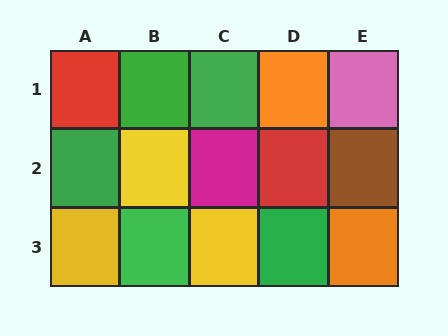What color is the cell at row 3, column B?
Green.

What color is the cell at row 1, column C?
Green.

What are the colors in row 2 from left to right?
Green, yellow, magenta, red, brown.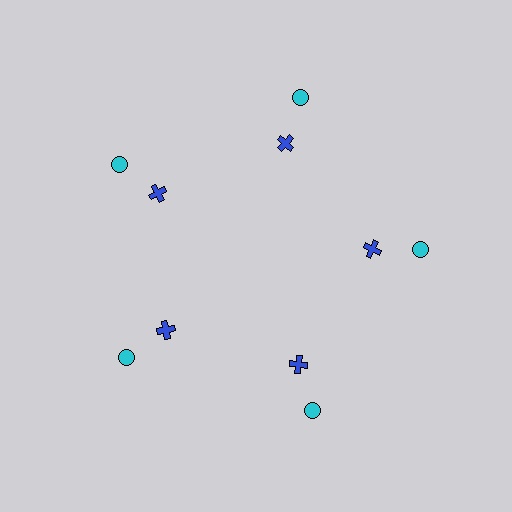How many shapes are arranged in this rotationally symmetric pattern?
There are 10 shapes, arranged in 5 groups of 2.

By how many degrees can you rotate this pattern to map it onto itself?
The pattern maps onto itself every 72 degrees of rotation.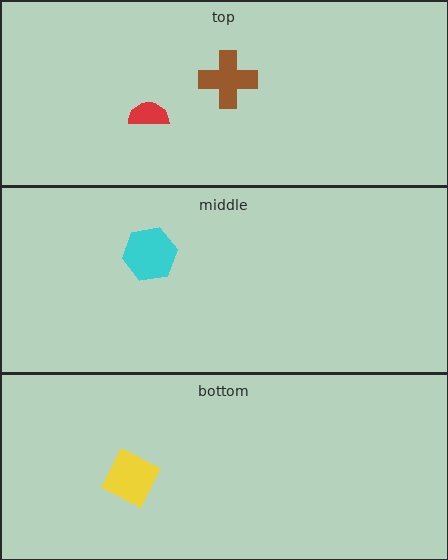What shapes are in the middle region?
The cyan hexagon.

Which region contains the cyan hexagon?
The middle region.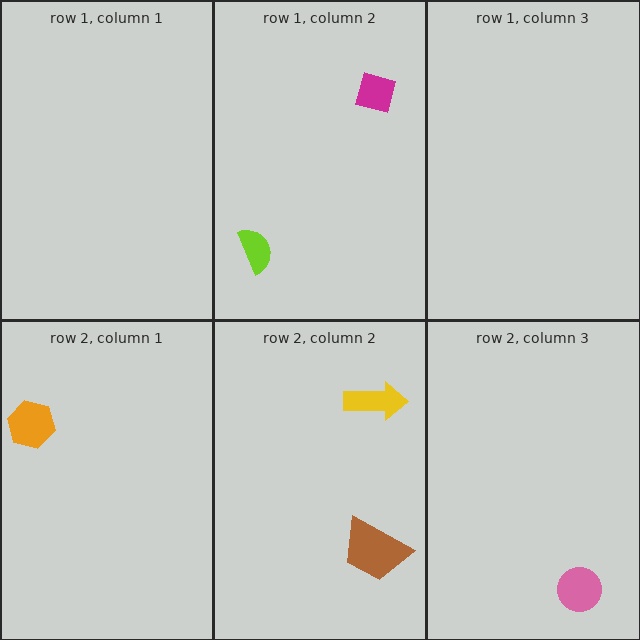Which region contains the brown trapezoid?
The row 2, column 2 region.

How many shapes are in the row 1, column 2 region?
2.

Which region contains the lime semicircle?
The row 1, column 2 region.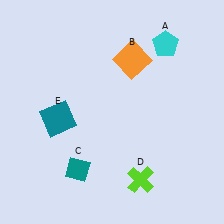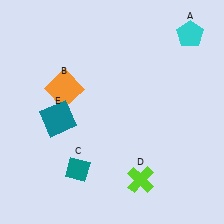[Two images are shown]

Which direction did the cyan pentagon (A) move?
The cyan pentagon (A) moved right.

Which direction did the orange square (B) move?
The orange square (B) moved left.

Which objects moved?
The objects that moved are: the cyan pentagon (A), the orange square (B).